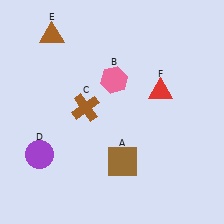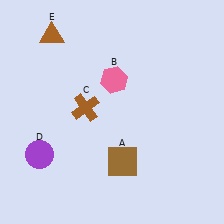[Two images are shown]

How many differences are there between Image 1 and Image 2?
There is 1 difference between the two images.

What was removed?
The red triangle (F) was removed in Image 2.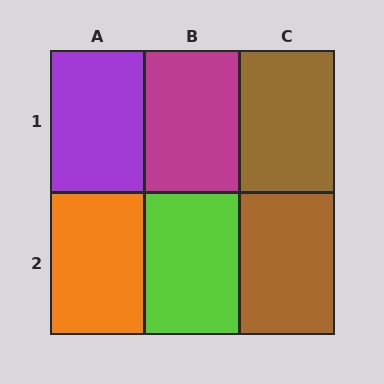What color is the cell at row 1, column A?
Purple.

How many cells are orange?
1 cell is orange.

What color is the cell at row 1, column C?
Brown.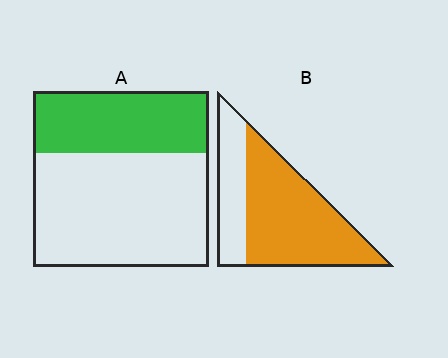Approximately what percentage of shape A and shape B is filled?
A is approximately 35% and B is approximately 70%.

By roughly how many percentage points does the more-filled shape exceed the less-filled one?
By roughly 35 percentage points (B over A).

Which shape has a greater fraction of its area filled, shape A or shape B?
Shape B.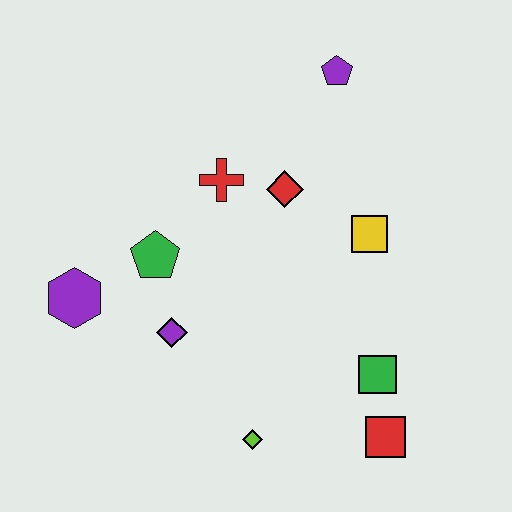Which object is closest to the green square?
The red square is closest to the green square.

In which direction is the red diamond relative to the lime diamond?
The red diamond is above the lime diamond.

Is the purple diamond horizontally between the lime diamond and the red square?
No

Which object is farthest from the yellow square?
The purple hexagon is farthest from the yellow square.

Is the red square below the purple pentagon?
Yes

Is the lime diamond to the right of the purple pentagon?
No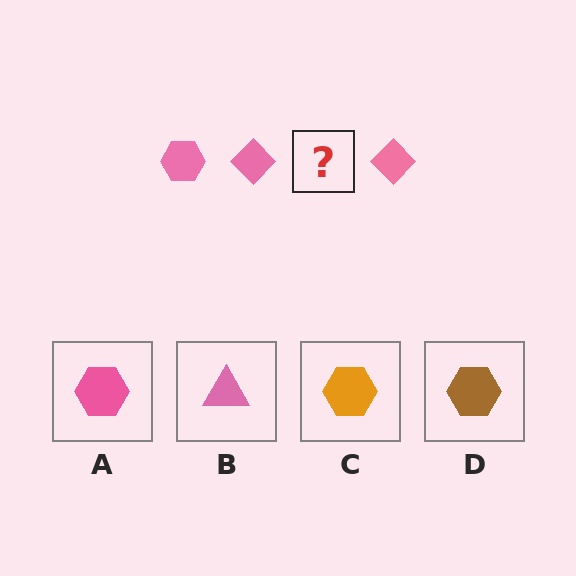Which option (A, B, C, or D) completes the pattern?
A.